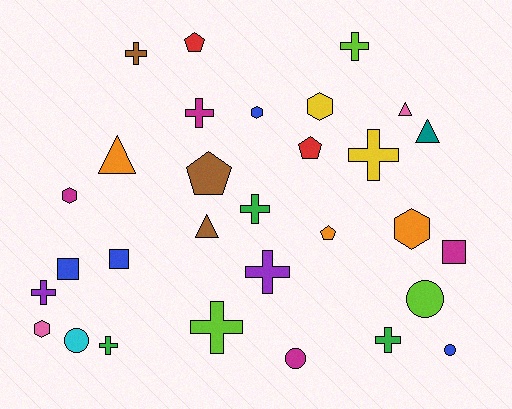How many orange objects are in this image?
There are 3 orange objects.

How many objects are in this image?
There are 30 objects.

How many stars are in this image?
There are no stars.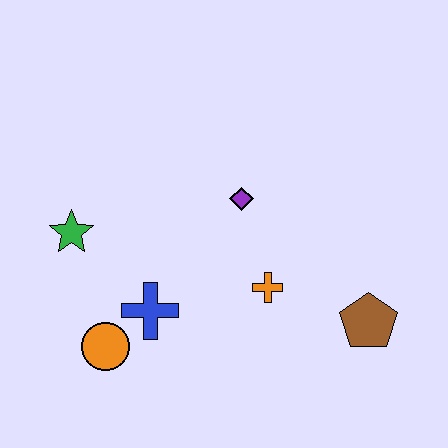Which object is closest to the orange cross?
The purple diamond is closest to the orange cross.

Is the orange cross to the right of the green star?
Yes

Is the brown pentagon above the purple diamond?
No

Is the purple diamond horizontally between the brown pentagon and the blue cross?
Yes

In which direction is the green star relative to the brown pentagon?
The green star is to the left of the brown pentagon.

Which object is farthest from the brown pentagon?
The green star is farthest from the brown pentagon.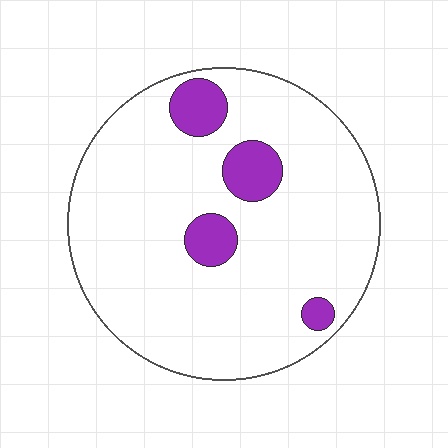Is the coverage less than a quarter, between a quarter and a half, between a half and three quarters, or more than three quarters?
Less than a quarter.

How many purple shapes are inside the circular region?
4.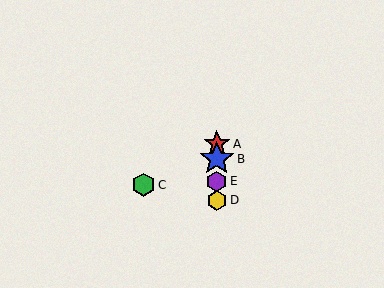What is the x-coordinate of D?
Object D is at x≈217.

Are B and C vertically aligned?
No, B is at x≈217 and C is at x≈144.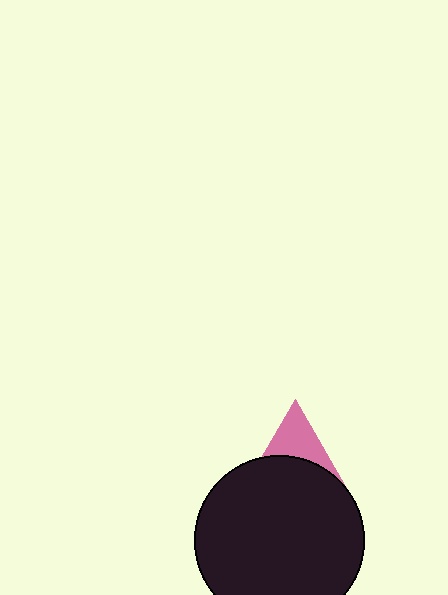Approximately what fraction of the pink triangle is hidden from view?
Roughly 57% of the pink triangle is hidden behind the black circle.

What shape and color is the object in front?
The object in front is a black circle.